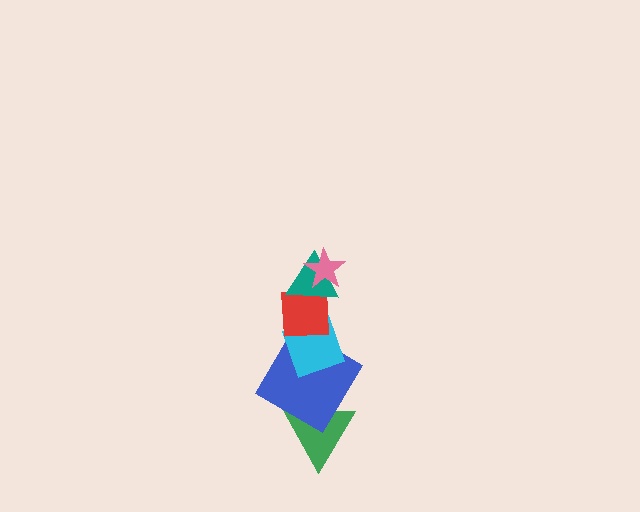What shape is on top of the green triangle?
The blue diamond is on top of the green triangle.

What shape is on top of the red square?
The teal triangle is on top of the red square.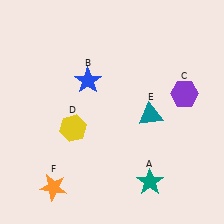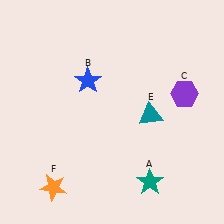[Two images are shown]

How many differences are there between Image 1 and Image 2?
There is 1 difference between the two images.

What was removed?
The yellow hexagon (D) was removed in Image 2.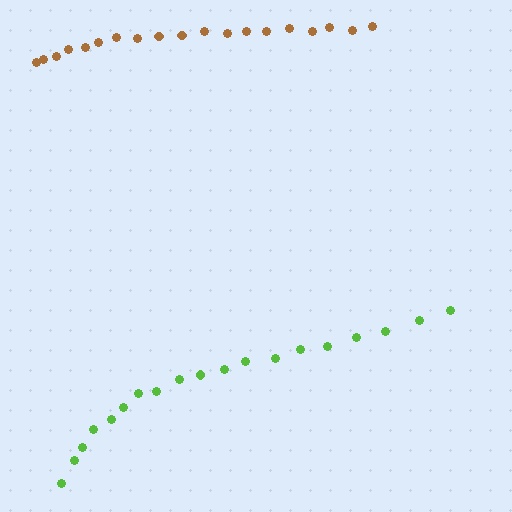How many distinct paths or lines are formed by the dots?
There are 2 distinct paths.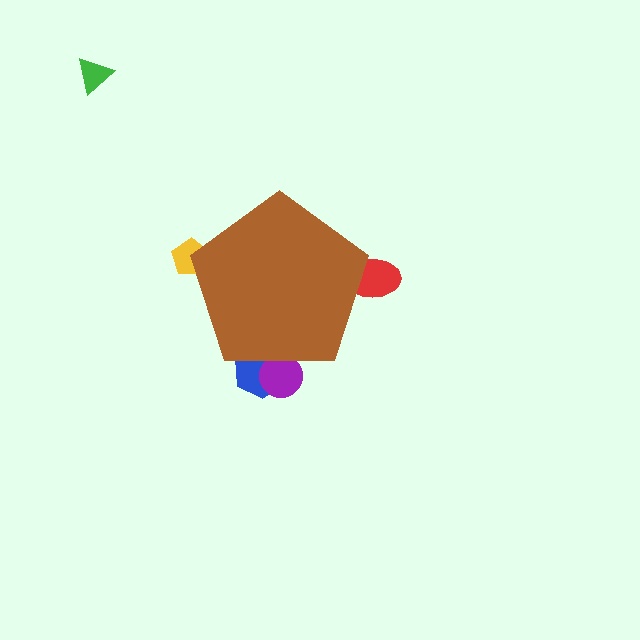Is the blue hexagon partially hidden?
Yes, the blue hexagon is partially hidden behind the brown pentagon.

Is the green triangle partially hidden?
No, the green triangle is fully visible.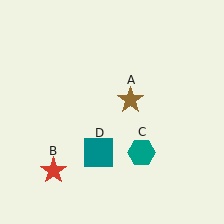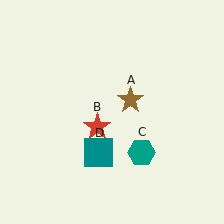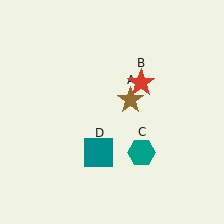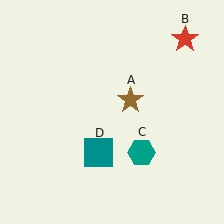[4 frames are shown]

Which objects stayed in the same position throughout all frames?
Brown star (object A) and teal hexagon (object C) and teal square (object D) remained stationary.